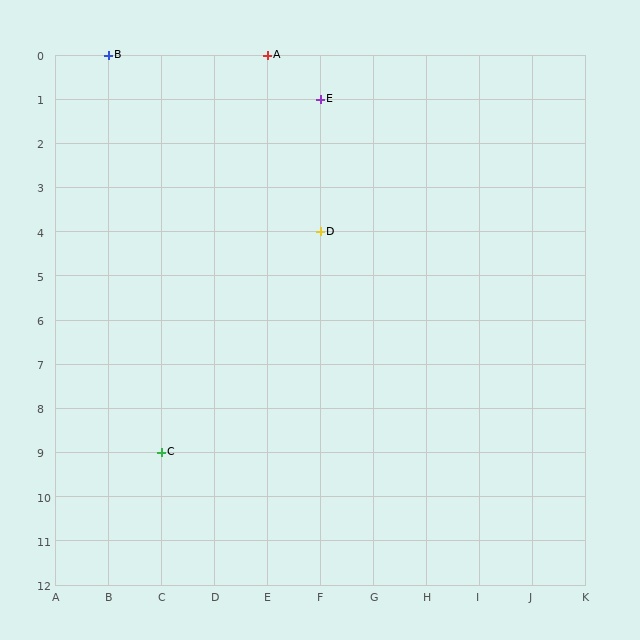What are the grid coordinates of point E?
Point E is at grid coordinates (F, 1).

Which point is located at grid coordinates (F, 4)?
Point D is at (F, 4).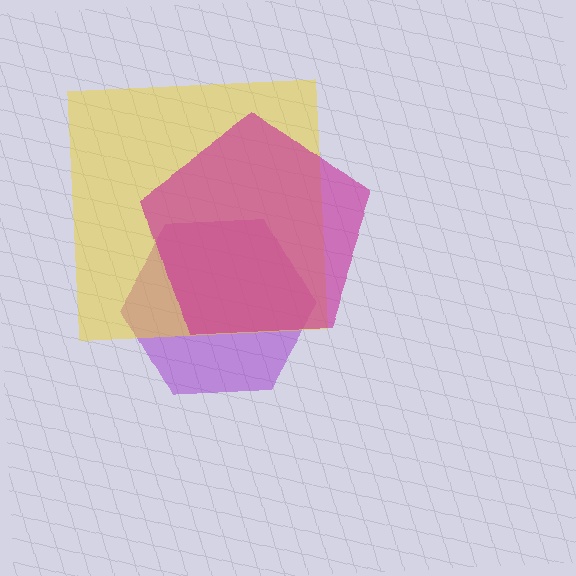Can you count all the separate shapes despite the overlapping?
Yes, there are 3 separate shapes.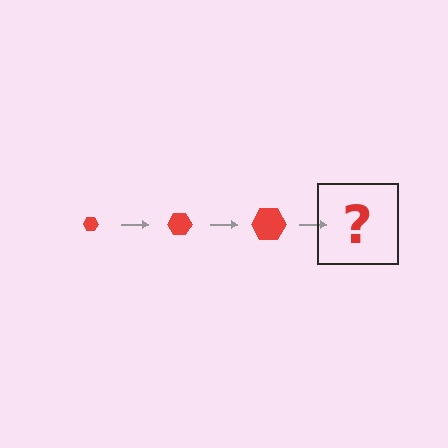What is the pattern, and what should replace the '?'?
The pattern is that the hexagon gets progressively larger each step. The '?' should be a red hexagon, larger than the previous one.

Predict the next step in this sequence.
The next step is a red hexagon, larger than the previous one.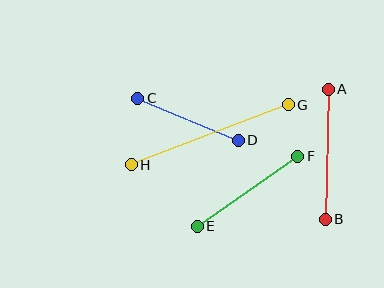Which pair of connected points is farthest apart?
Points G and H are farthest apart.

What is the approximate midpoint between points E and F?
The midpoint is at approximately (248, 191) pixels.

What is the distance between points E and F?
The distance is approximately 123 pixels.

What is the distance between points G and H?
The distance is approximately 168 pixels.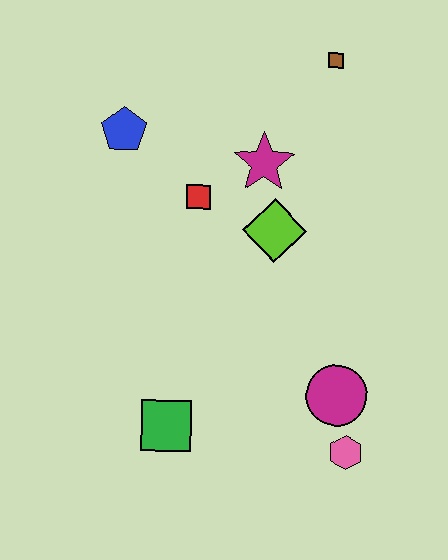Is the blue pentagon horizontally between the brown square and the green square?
No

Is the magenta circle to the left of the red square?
No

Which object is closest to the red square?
The magenta star is closest to the red square.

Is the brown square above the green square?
Yes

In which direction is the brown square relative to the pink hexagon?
The brown square is above the pink hexagon.